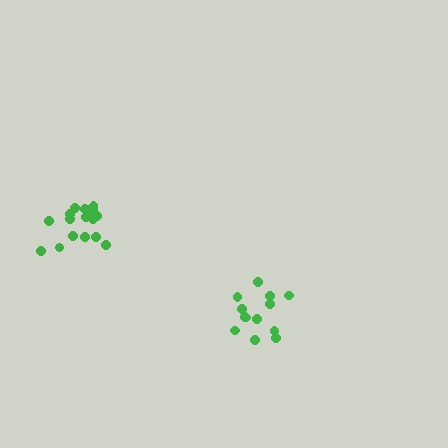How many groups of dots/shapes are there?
There are 2 groups.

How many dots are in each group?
Group 1: 13 dots, Group 2: 17 dots (30 total).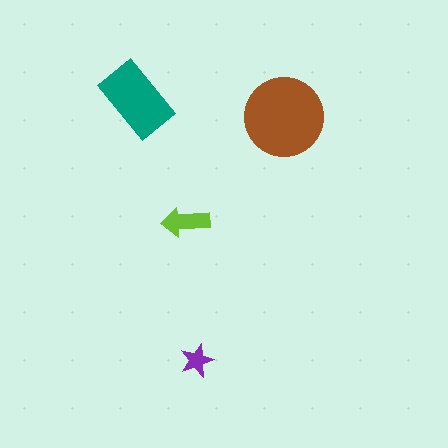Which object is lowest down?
The purple star is bottommost.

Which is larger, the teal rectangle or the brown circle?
The brown circle.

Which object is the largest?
The brown circle.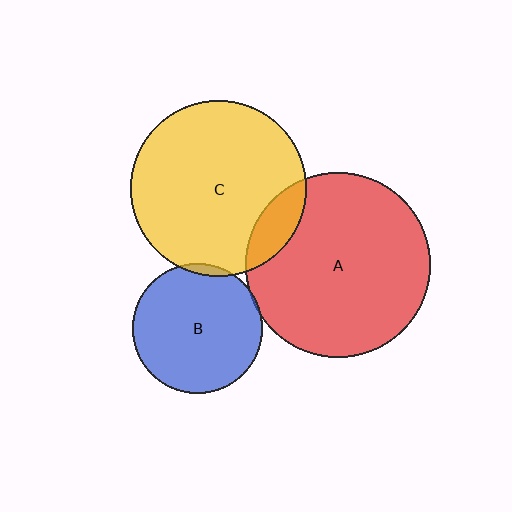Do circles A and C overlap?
Yes.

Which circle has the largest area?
Circle A (red).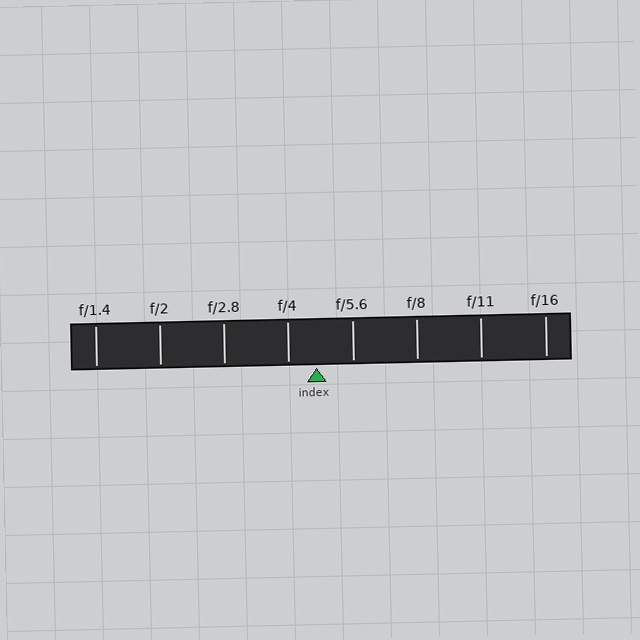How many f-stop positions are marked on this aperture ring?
There are 8 f-stop positions marked.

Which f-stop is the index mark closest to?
The index mark is closest to f/4.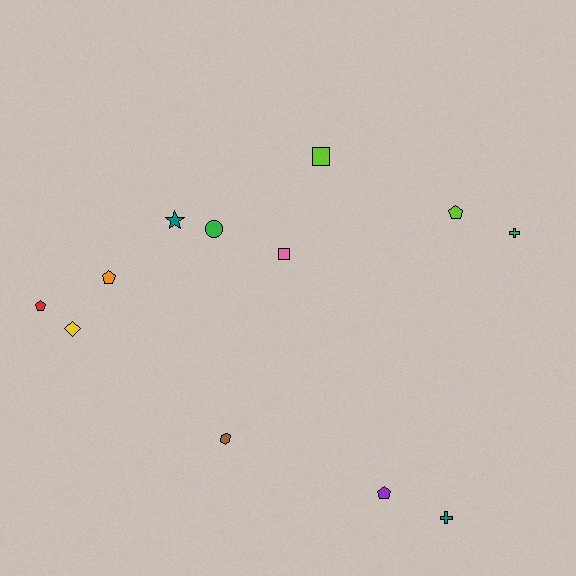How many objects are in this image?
There are 12 objects.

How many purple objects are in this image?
There is 1 purple object.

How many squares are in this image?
There are 2 squares.